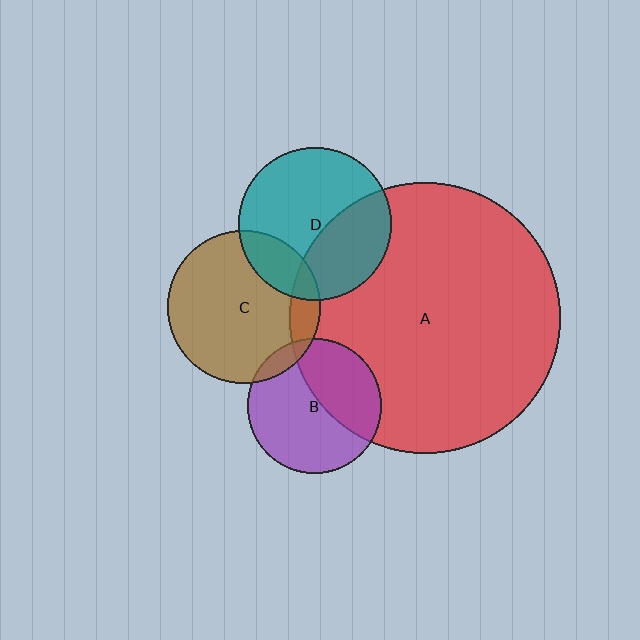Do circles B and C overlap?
Yes.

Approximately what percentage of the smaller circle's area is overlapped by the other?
Approximately 10%.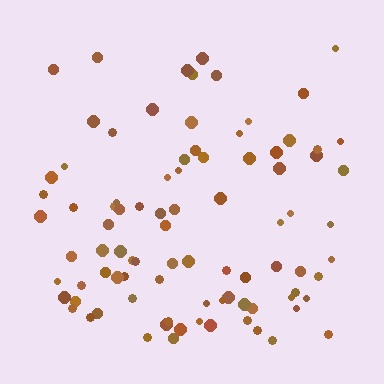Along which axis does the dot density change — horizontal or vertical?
Vertical.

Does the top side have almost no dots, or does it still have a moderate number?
Still a moderate number, just noticeably fewer than the bottom.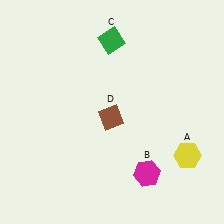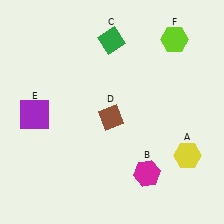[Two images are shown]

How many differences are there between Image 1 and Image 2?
There are 2 differences between the two images.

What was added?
A purple square (E), a lime hexagon (F) were added in Image 2.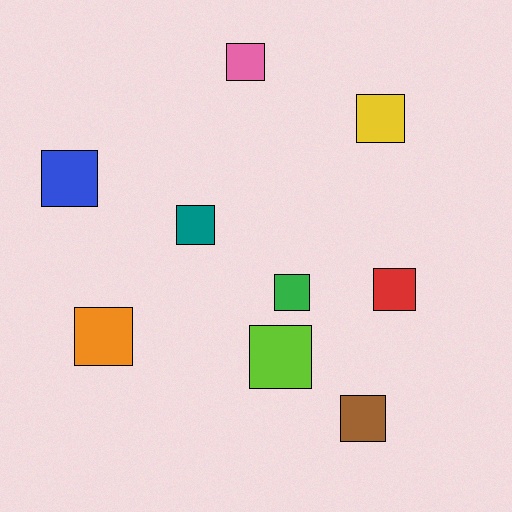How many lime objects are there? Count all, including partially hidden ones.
There is 1 lime object.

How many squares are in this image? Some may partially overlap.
There are 9 squares.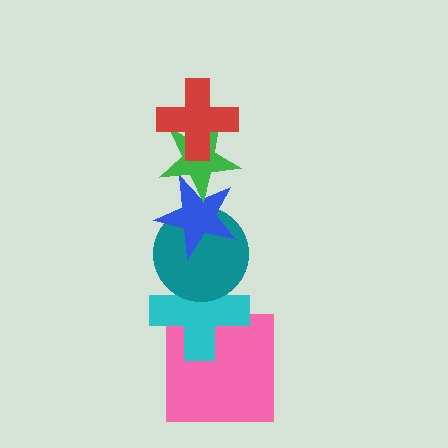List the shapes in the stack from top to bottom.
From top to bottom: the red cross, the green star, the blue star, the teal circle, the cyan cross, the pink square.